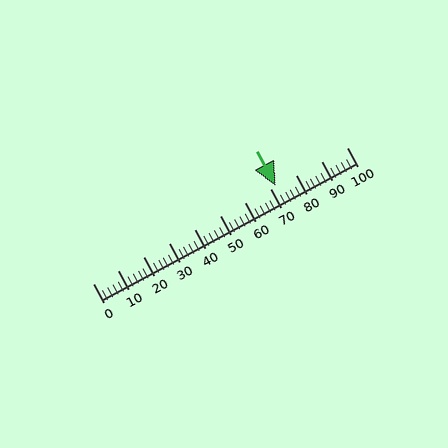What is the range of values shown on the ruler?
The ruler shows values from 0 to 100.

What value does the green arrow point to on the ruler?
The green arrow points to approximately 72.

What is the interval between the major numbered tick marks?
The major tick marks are spaced 10 units apart.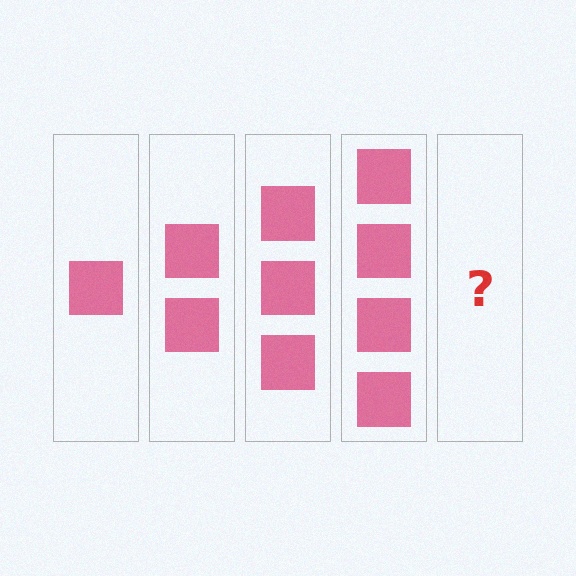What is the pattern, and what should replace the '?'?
The pattern is that each step adds one more square. The '?' should be 5 squares.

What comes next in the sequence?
The next element should be 5 squares.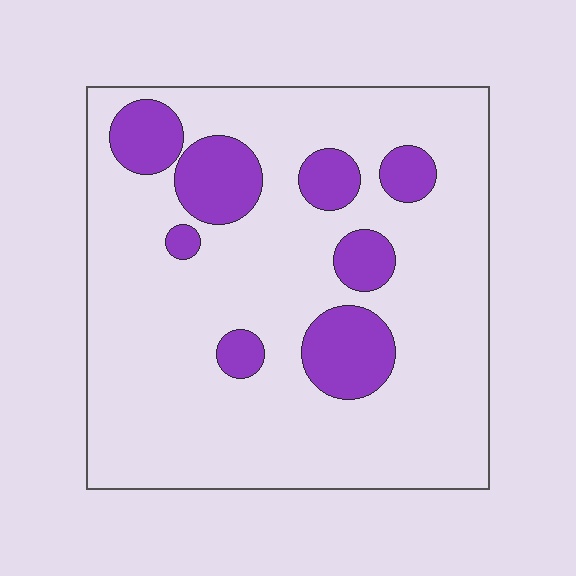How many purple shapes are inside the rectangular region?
8.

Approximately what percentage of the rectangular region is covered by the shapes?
Approximately 20%.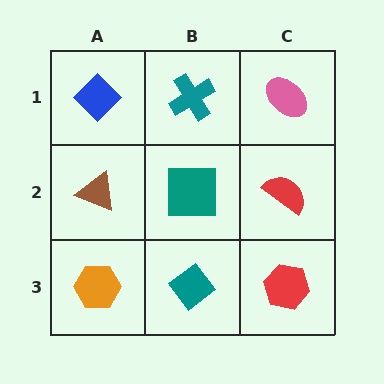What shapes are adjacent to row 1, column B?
A teal square (row 2, column B), a blue diamond (row 1, column A), a pink ellipse (row 1, column C).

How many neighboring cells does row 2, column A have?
3.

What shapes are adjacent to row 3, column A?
A brown triangle (row 2, column A), a teal diamond (row 3, column B).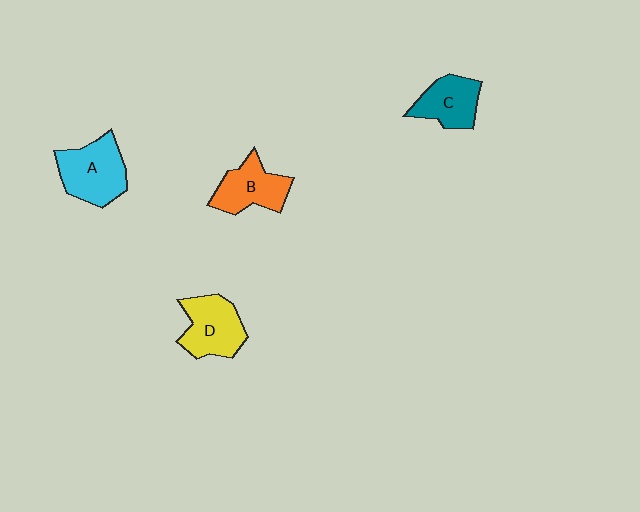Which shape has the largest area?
Shape A (cyan).